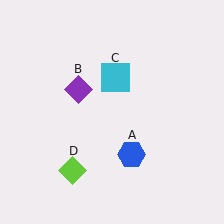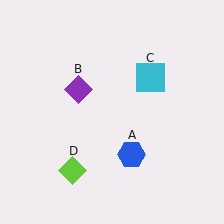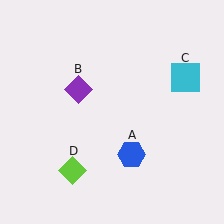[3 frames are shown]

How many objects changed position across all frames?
1 object changed position: cyan square (object C).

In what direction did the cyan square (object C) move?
The cyan square (object C) moved right.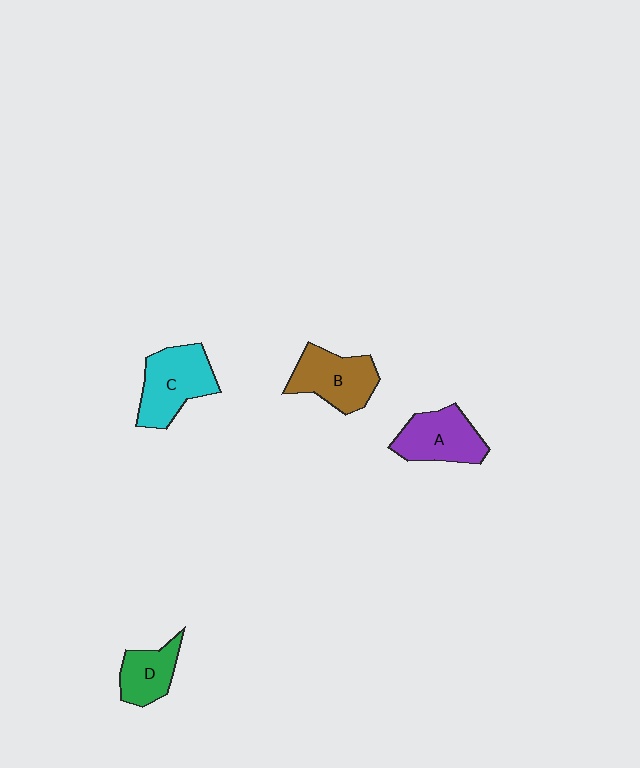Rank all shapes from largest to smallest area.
From largest to smallest: C (cyan), B (brown), A (purple), D (green).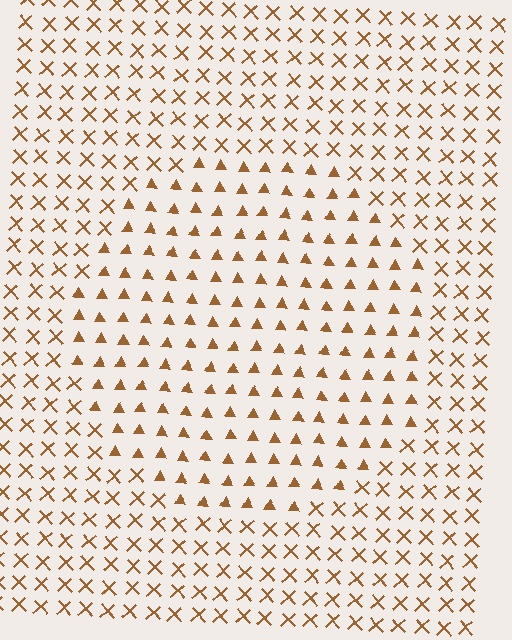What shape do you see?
I see a circle.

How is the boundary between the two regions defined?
The boundary is defined by a change in element shape: triangles inside vs. X marks outside. All elements share the same color and spacing.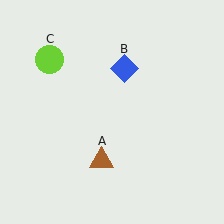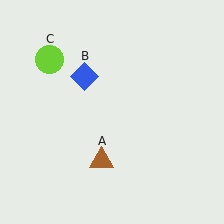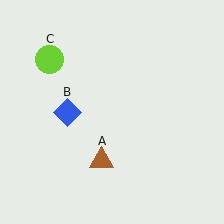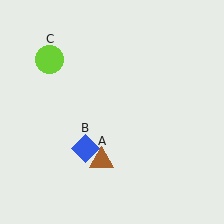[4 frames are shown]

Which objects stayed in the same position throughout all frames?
Brown triangle (object A) and lime circle (object C) remained stationary.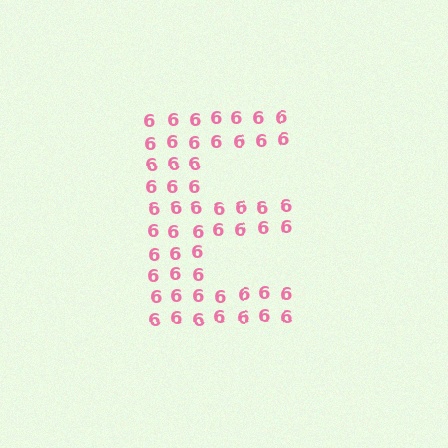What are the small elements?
The small elements are digit 6's.